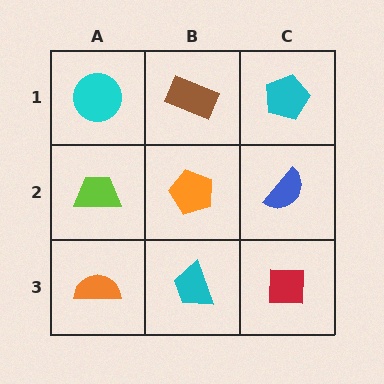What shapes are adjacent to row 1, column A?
A lime trapezoid (row 2, column A), a brown rectangle (row 1, column B).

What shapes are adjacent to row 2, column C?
A cyan pentagon (row 1, column C), a red square (row 3, column C), an orange pentagon (row 2, column B).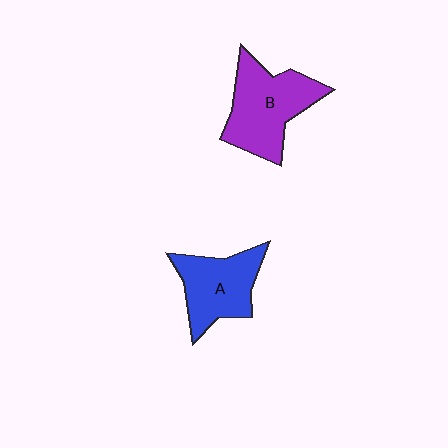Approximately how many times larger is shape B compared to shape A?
Approximately 1.2 times.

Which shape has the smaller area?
Shape A (blue).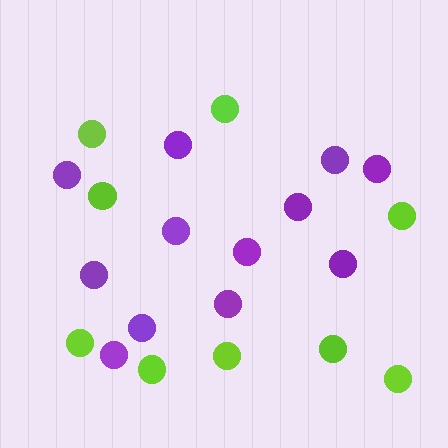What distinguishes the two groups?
There are 2 groups: one group of lime circles (9) and one group of purple circles (12).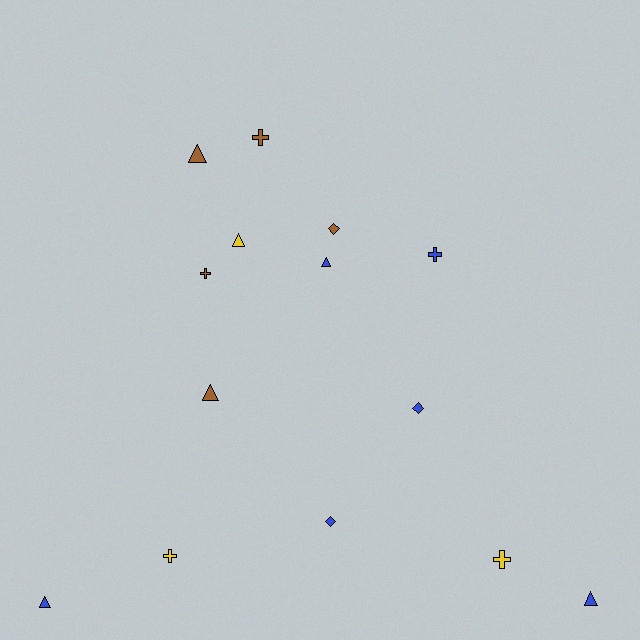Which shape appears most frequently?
Triangle, with 6 objects.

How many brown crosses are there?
There are 2 brown crosses.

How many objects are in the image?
There are 14 objects.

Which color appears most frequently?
Blue, with 6 objects.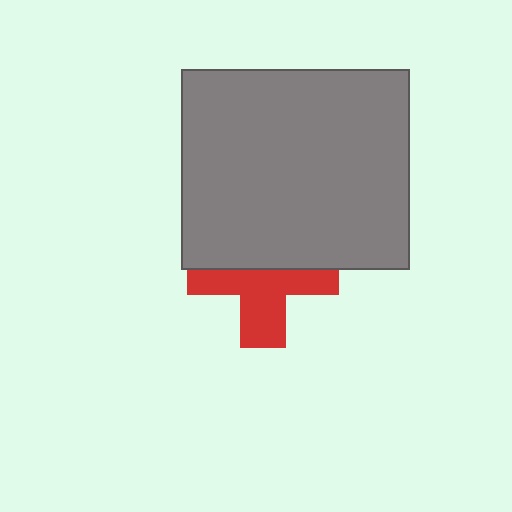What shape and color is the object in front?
The object in front is a gray rectangle.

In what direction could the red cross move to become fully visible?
The red cross could move down. That would shift it out from behind the gray rectangle entirely.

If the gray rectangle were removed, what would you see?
You would see the complete red cross.